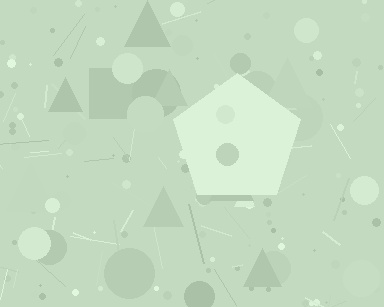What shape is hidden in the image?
A pentagon is hidden in the image.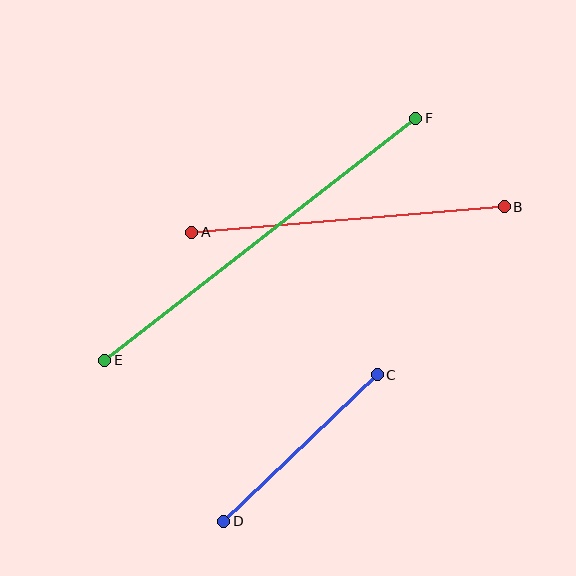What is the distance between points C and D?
The distance is approximately 212 pixels.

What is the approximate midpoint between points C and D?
The midpoint is at approximately (301, 448) pixels.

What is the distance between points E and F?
The distance is approximately 394 pixels.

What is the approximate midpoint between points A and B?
The midpoint is at approximately (348, 220) pixels.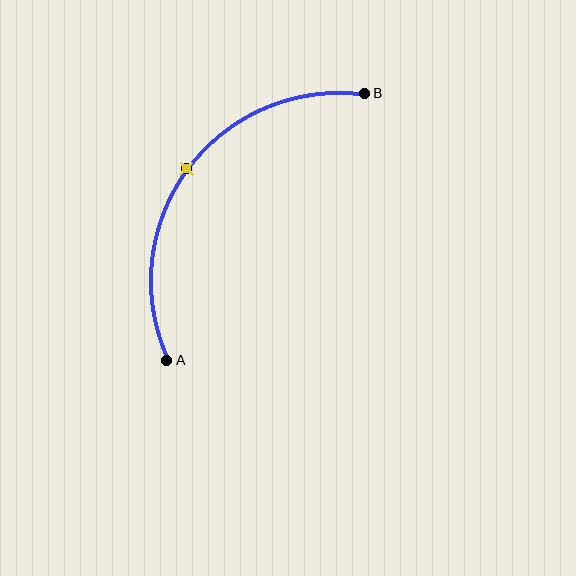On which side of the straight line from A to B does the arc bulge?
The arc bulges above and to the left of the straight line connecting A and B.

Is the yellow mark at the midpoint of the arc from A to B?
Yes. The yellow mark lies on the arc at equal arc-length from both A and B — it is the arc midpoint.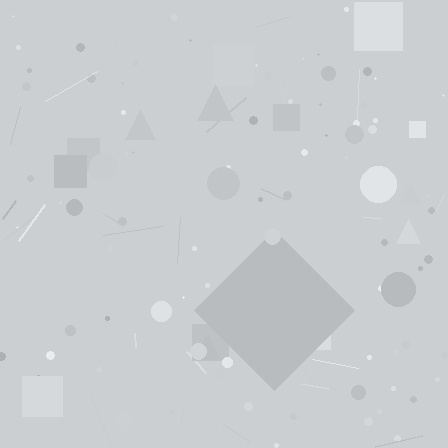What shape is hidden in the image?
A diamond is hidden in the image.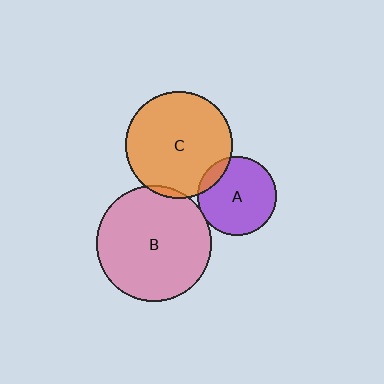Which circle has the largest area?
Circle B (pink).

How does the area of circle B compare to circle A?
Approximately 2.1 times.